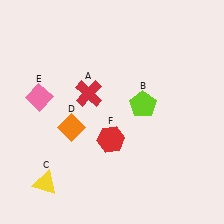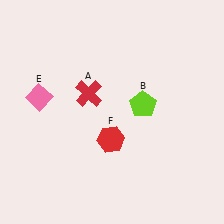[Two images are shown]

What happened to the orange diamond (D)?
The orange diamond (D) was removed in Image 2. It was in the bottom-left area of Image 1.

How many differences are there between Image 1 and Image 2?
There are 2 differences between the two images.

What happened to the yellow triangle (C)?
The yellow triangle (C) was removed in Image 2. It was in the bottom-left area of Image 1.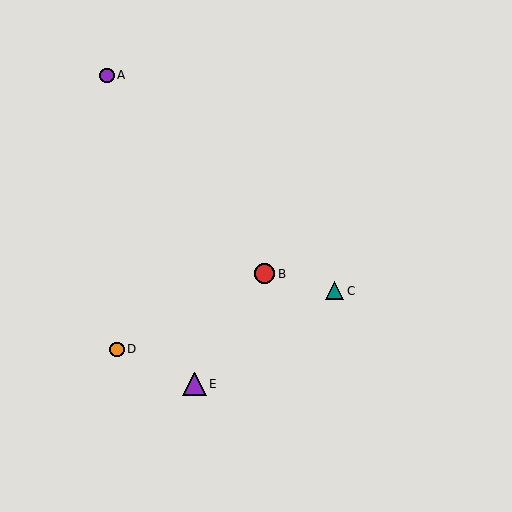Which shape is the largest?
The purple triangle (labeled E) is the largest.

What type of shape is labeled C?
Shape C is a teal triangle.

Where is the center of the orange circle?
The center of the orange circle is at (117, 349).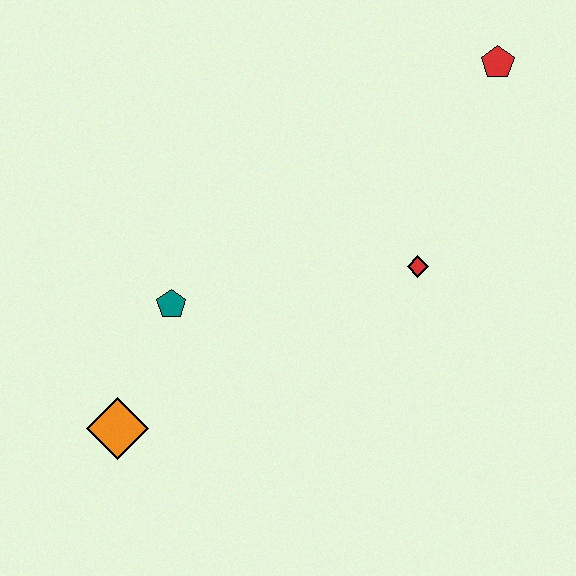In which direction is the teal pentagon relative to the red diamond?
The teal pentagon is to the left of the red diamond.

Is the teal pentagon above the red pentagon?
No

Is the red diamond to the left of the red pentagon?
Yes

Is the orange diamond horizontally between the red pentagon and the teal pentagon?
No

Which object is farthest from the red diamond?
The orange diamond is farthest from the red diamond.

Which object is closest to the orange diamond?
The teal pentagon is closest to the orange diamond.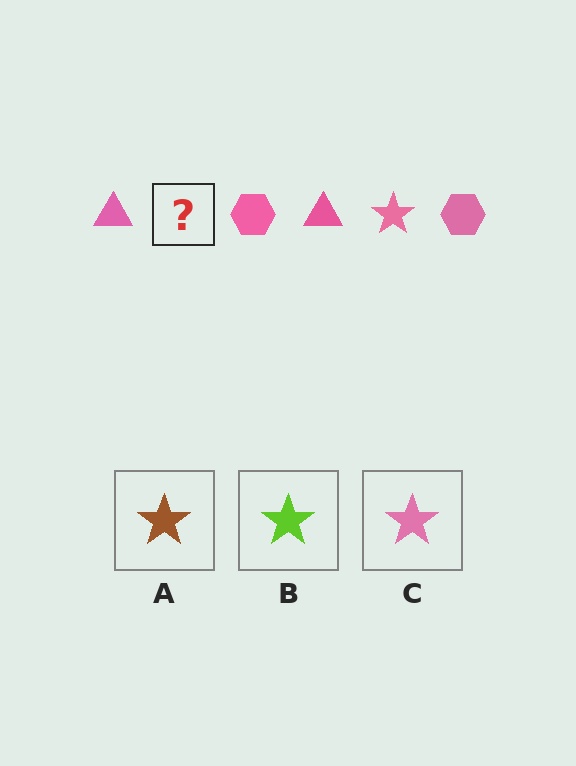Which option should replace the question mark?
Option C.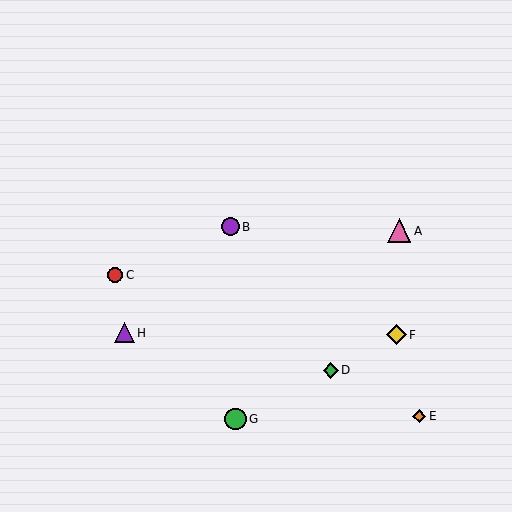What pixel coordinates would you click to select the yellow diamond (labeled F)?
Click at (396, 335) to select the yellow diamond F.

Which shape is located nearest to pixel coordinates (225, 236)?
The purple circle (labeled B) at (231, 227) is nearest to that location.